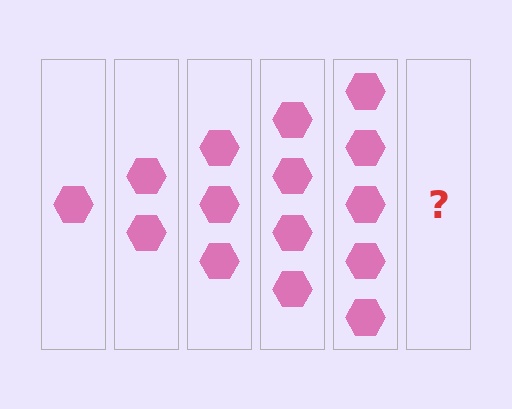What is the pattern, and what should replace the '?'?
The pattern is that each step adds one more hexagon. The '?' should be 6 hexagons.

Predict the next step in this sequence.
The next step is 6 hexagons.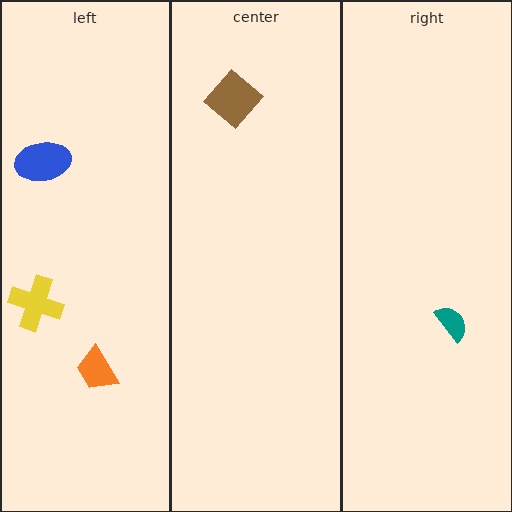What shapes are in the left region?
The blue ellipse, the yellow cross, the orange trapezoid.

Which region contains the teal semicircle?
The right region.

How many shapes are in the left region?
3.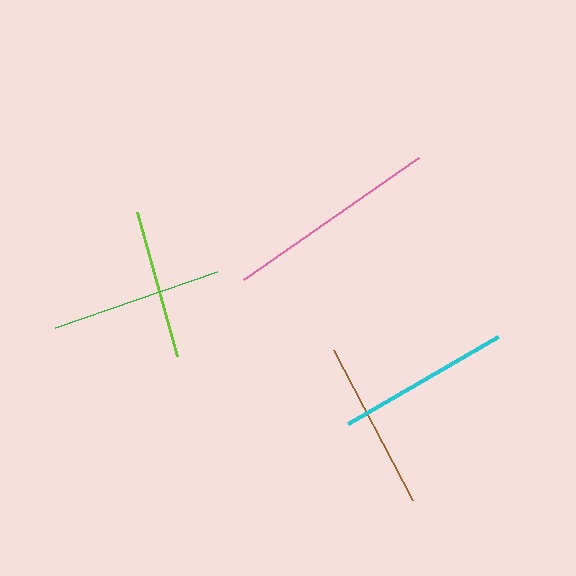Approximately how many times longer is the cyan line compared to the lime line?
The cyan line is approximately 1.2 times the length of the lime line.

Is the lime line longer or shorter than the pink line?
The pink line is longer than the lime line.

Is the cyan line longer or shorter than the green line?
The cyan line is longer than the green line.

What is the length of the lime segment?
The lime segment is approximately 150 pixels long.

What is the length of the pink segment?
The pink segment is approximately 214 pixels long.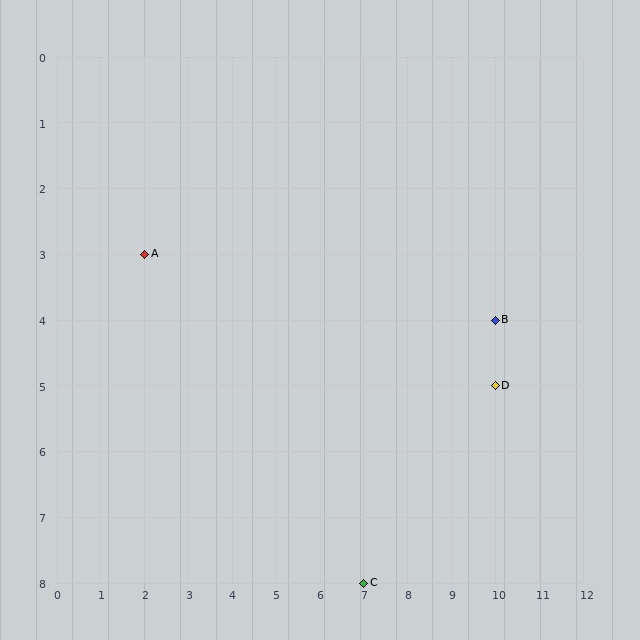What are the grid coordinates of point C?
Point C is at grid coordinates (7, 8).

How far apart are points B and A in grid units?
Points B and A are 8 columns and 1 row apart (about 8.1 grid units diagonally).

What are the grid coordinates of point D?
Point D is at grid coordinates (10, 5).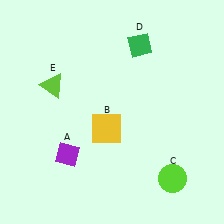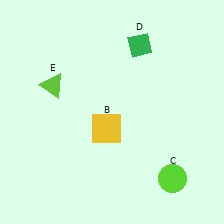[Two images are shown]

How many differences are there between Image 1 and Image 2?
There is 1 difference between the two images.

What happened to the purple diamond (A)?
The purple diamond (A) was removed in Image 2. It was in the bottom-left area of Image 1.